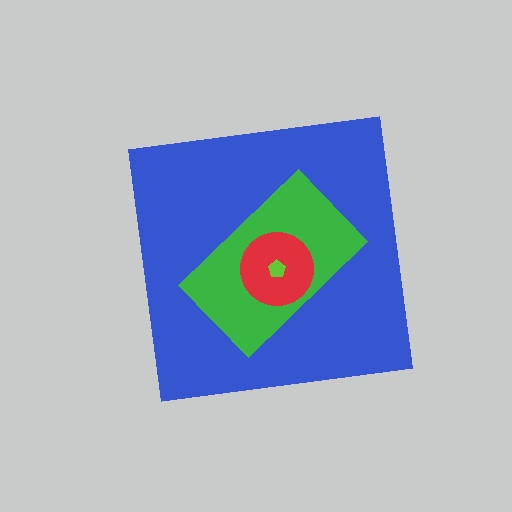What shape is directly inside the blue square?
The green rectangle.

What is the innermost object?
The lime pentagon.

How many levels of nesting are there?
4.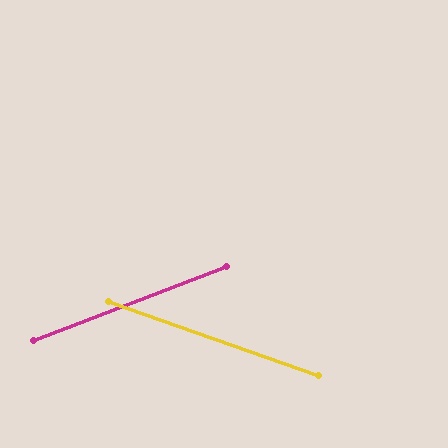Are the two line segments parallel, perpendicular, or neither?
Neither parallel nor perpendicular — they differ by about 40°.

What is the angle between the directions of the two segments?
Approximately 40 degrees.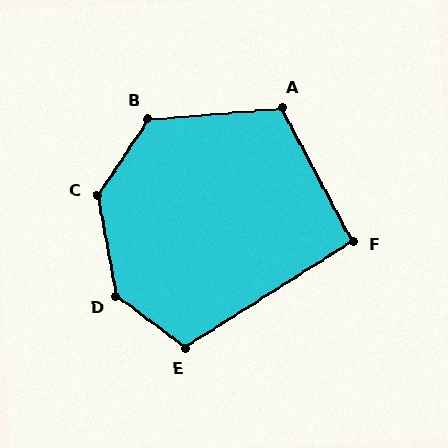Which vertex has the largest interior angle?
D, at approximately 137 degrees.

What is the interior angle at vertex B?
Approximately 128 degrees (obtuse).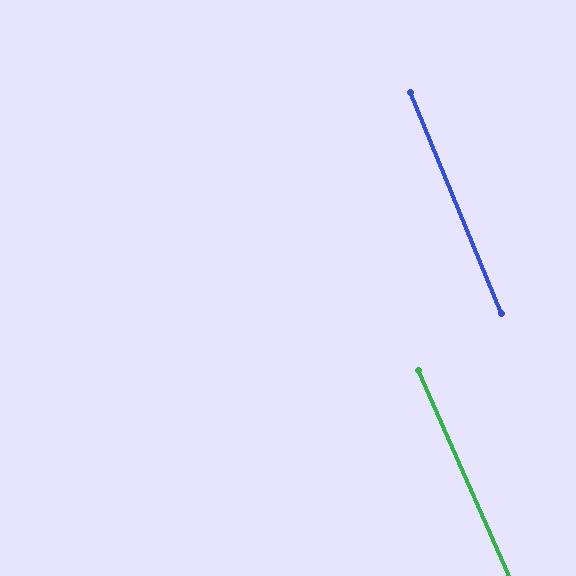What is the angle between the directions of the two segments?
Approximately 1 degree.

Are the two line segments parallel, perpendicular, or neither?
Parallel — their directions differ by only 1.5°.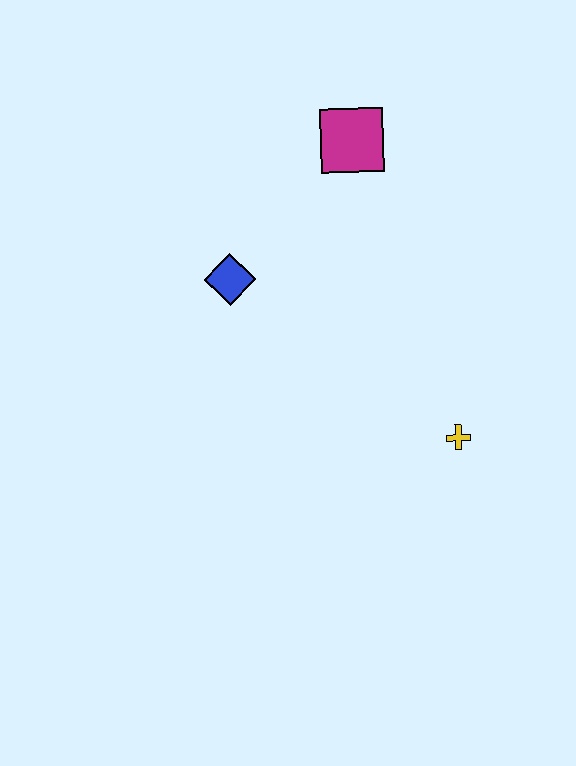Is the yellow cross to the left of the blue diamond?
No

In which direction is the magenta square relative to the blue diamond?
The magenta square is above the blue diamond.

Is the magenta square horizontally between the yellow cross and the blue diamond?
Yes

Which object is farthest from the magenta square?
The yellow cross is farthest from the magenta square.